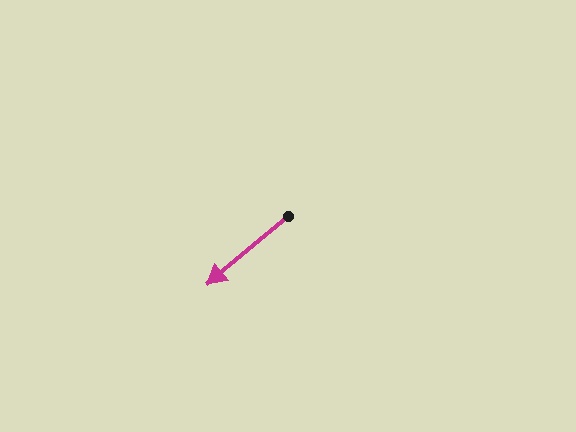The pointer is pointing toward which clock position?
Roughly 8 o'clock.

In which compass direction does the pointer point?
Southwest.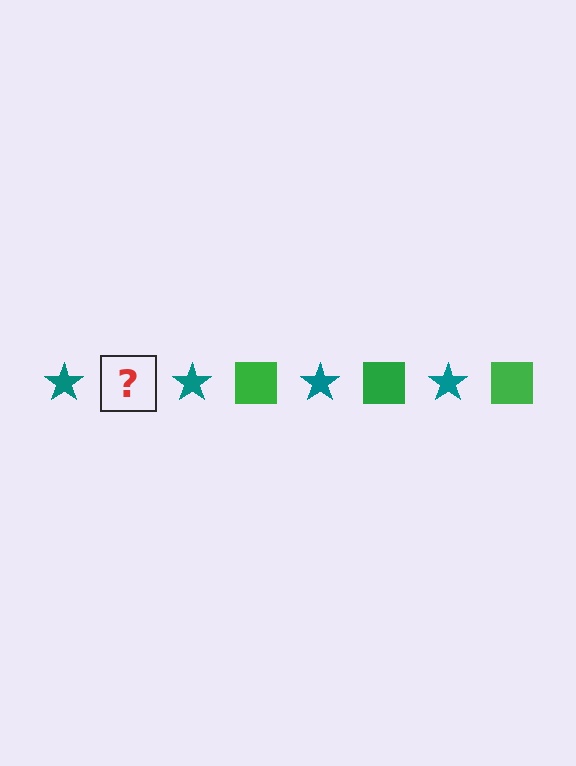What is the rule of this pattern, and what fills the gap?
The rule is that the pattern alternates between teal star and green square. The gap should be filled with a green square.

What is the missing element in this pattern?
The missing element is a green square.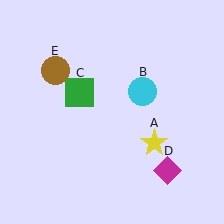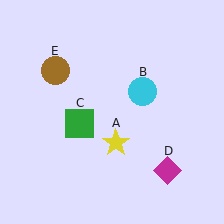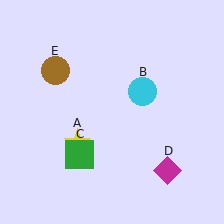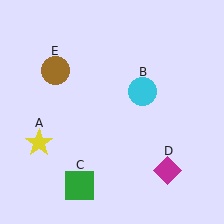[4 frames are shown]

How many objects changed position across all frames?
2 objects changed position: yellow star (object A), green square (object C).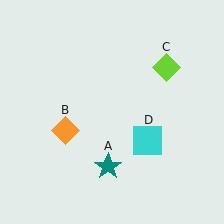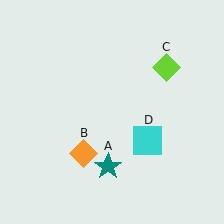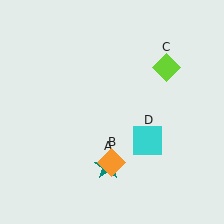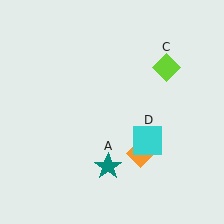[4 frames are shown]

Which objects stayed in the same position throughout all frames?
Teal star (object A) and lime diamond (object C) and cyan square (object D) remained stationary.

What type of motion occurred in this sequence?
The orange diamond (object B) rotated counterclockwise around the center of the scene.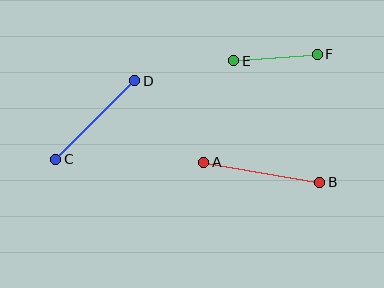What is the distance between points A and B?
The distance is approximately 117 pixels.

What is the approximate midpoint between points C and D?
The midpoint is at approximately (95, 120) pixels.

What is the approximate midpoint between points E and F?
The midpoint is at approximately (275, 57) pixels.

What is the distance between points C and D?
The distance is approximately 111 pixels.